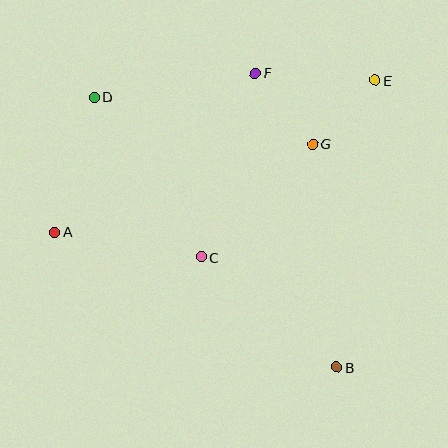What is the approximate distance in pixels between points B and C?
The distance between B and C is approximately 174 pixels.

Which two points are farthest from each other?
Points B and D are farthest from each other.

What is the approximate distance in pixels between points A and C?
The distance between A and C is approximately 149 pixels.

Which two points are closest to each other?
Points E and G are closest to each other.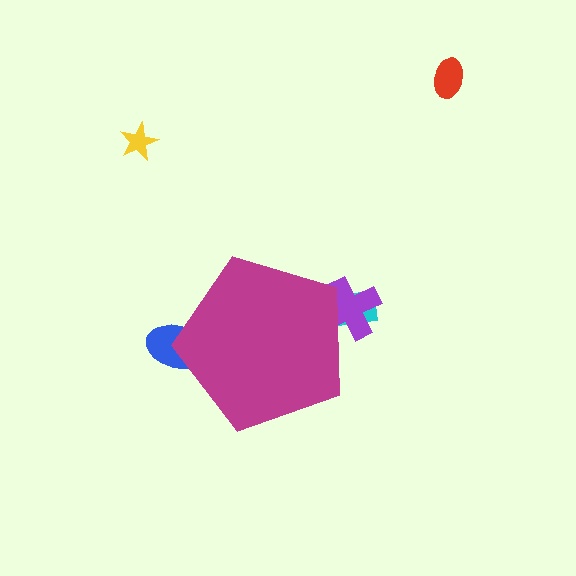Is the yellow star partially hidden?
No, the yellow star is fully visible.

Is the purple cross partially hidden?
Yes, the purple cross is partially hidden behind the magenta pentagon.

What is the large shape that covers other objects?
A magenta pentagon.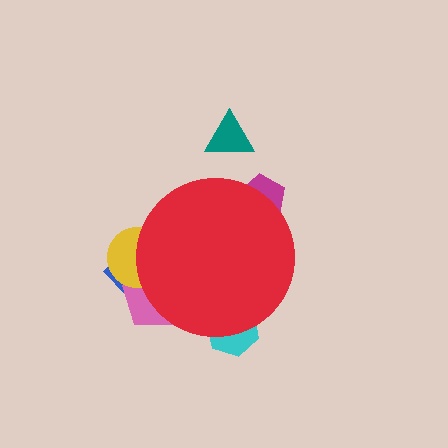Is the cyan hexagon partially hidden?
Yes, the cyan hexagon is partially hidden behind the red circle.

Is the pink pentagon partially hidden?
Yes, the pink pentagon is partially hidden behind the red circle.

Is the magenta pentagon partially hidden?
Yes, the magenta pentagon is partially hidden behind the red circle.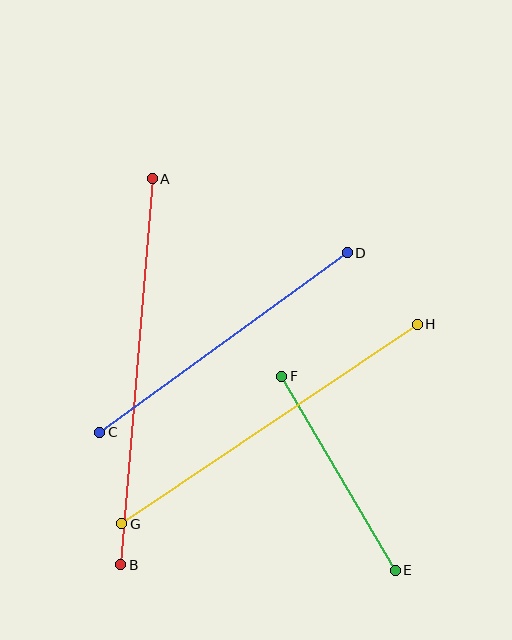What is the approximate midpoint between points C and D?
The midpoint is at approximately (224, 342) pixels.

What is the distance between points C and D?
The distance is approximately 306 pixels.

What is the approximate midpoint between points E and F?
The midpoint is at approximately (338, 473) pixels.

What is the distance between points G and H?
The distance is approximately 357 pixels.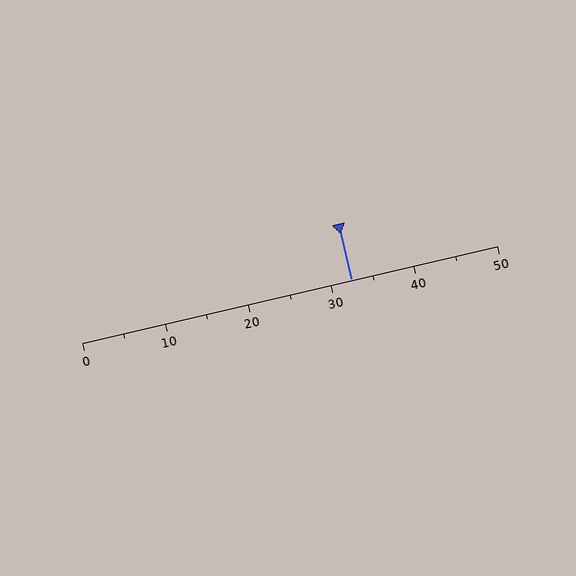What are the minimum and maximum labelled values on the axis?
The axis runs from 0 to 50.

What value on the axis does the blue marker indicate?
The marker indicates approximately 32.5.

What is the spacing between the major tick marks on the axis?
The major ticks are spaced 10 apart.